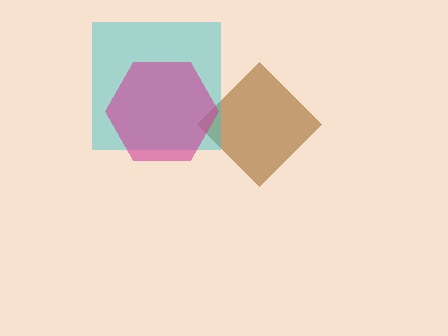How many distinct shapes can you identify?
There are 3 distinct shapes: a brown diamond, a cyan square, a magenta hexagon.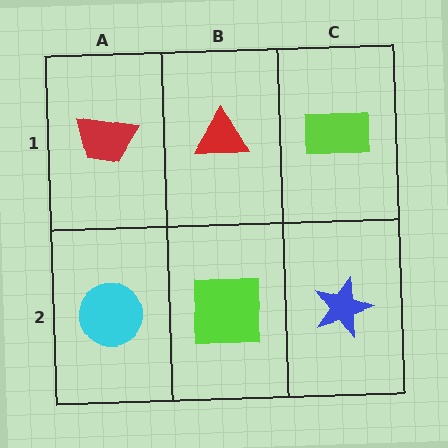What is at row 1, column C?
A lime rectangle.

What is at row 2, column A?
A cyan circle.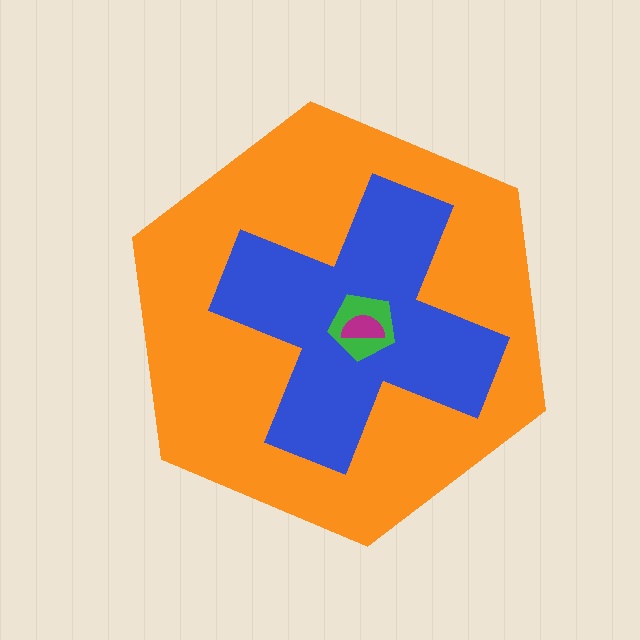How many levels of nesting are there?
4.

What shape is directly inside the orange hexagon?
The blue cross.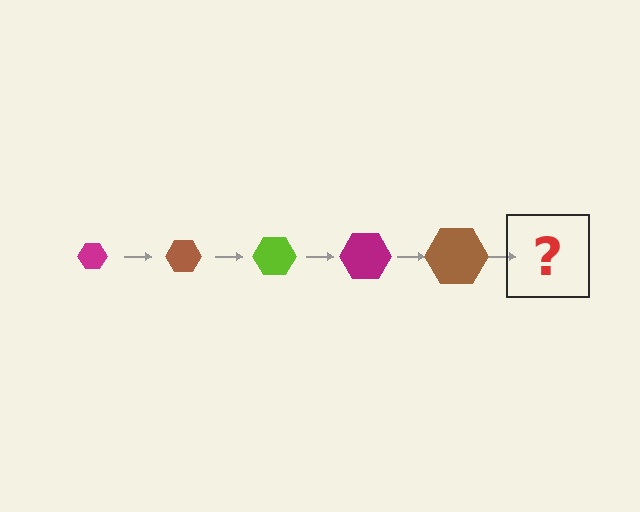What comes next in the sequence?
The next element should be a lime hexagon, larger than the previous one.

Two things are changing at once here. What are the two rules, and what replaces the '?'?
The two rules are that the hexagon grows larger each step and the color cycles through magenta, brown, and lime. The '?' should be a lime hexagon, larger than the previous one.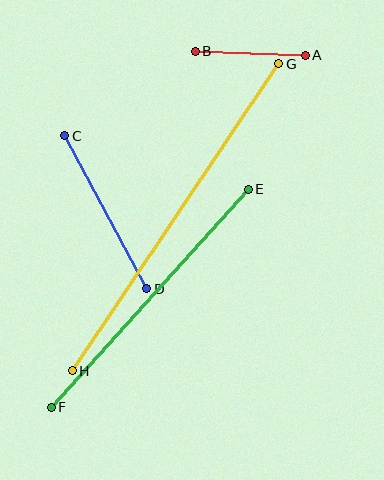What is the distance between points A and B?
The distance is approximately 110 pixels.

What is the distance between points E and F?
The distance is approximately 294 pixels.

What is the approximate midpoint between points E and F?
The midpoint is at approximately (150, 298) pixels.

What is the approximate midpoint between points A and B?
The midpoint is at approximately (250, 53) pixels.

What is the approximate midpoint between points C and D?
The midpoint is at approximately (106, 212) pixels.